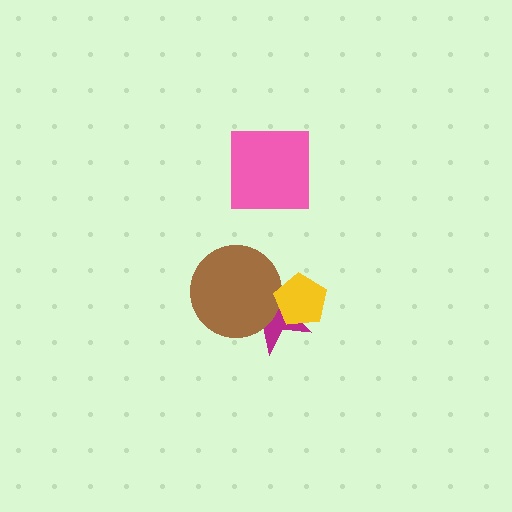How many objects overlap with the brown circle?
2 objects overlap with the brown circle.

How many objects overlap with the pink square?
0 objects overlap with the pink square.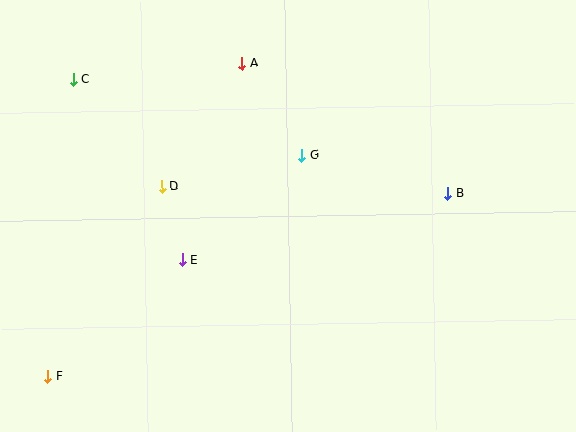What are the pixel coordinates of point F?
Point F is at (47, 376).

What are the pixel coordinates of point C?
Point C is at (73, 79).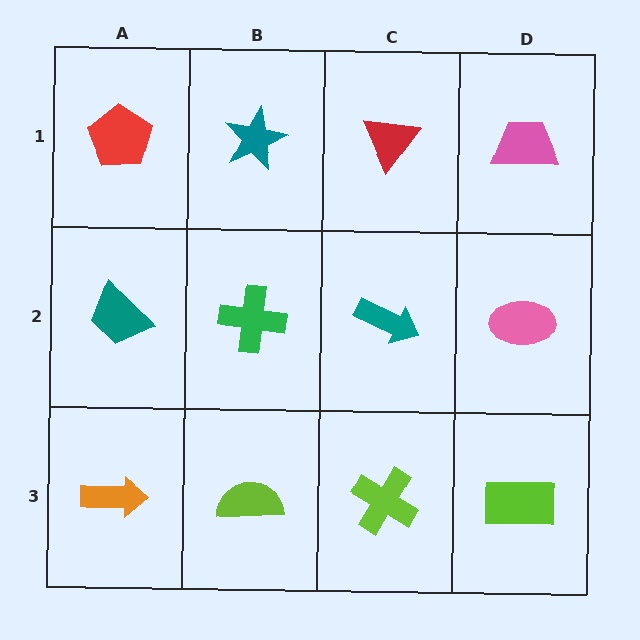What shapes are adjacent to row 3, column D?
A pink ellipse (row 2, column D), a lime cross (row 3, column C).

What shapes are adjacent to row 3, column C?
A teal arrow (row 2, column C), a lime semicircle (row 3, column B), a lime rectangle (row 3, column D).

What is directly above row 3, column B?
A green cross.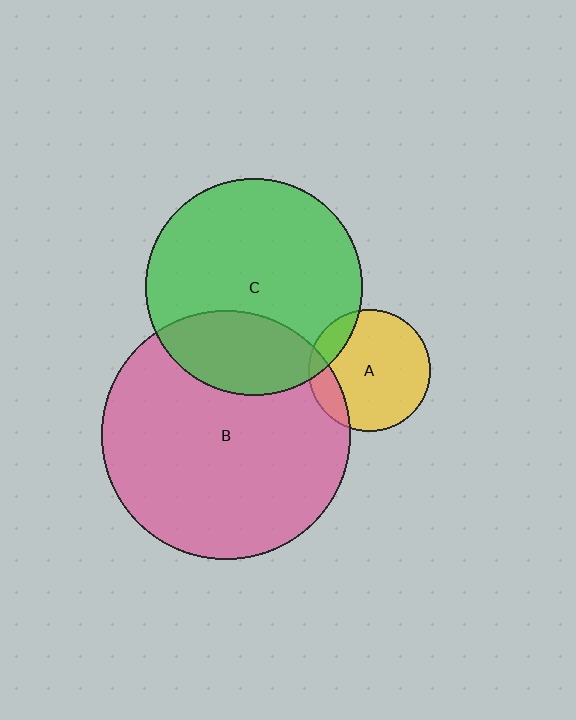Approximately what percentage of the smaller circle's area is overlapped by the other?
Approximately 25%.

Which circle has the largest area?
Circle B (pink).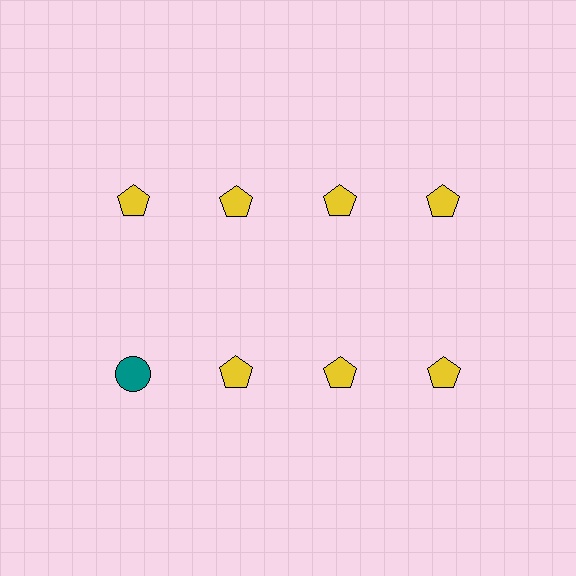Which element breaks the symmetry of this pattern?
The teal circle in the second row, leftmost column breaks the symmetry. All other shapes are yellow pentagons.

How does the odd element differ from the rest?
It differs in both color (teal instead of yellow) and shape (circle instead of pentagon).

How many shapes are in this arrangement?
There are 8 shapes arranged in a grid pattern.